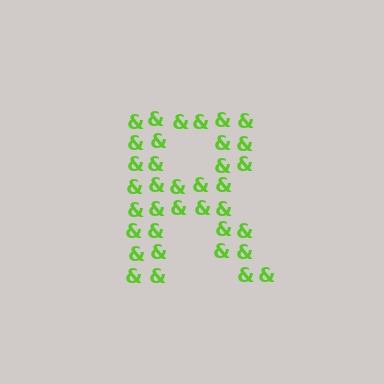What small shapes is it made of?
It is made of small ampersands.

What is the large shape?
The large shape is the letter R.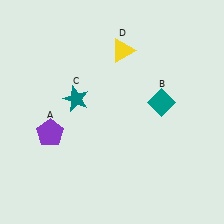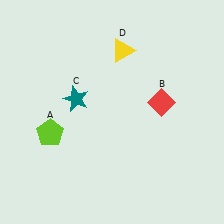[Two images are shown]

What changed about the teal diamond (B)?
In Image 1, B is teal. In Image 2, it changed to red.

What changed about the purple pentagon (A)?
In Image 1, A is purple. In Image 2, it changed to lime.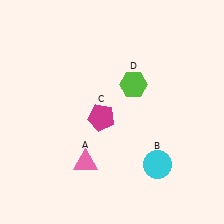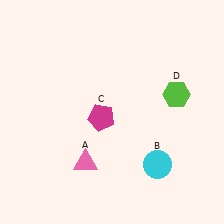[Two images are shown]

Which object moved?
The lime hexagon (D) moved right.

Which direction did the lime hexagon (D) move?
The lime hexagon (D) moved right.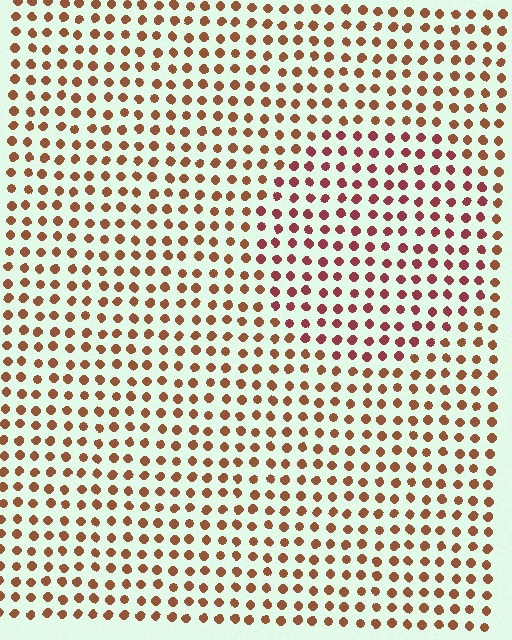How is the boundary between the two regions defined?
The boundary is defined purely by a slight shift in hue (about 28 degrees). Spacing, size, and orientation are identical on both sides.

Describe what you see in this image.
The image is filled with small brown elements in a uniform arrangement. A circle-shaped region is visible where the elements are tinted to a slightly different hue, forming a subtle color boundary.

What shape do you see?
I see a circle.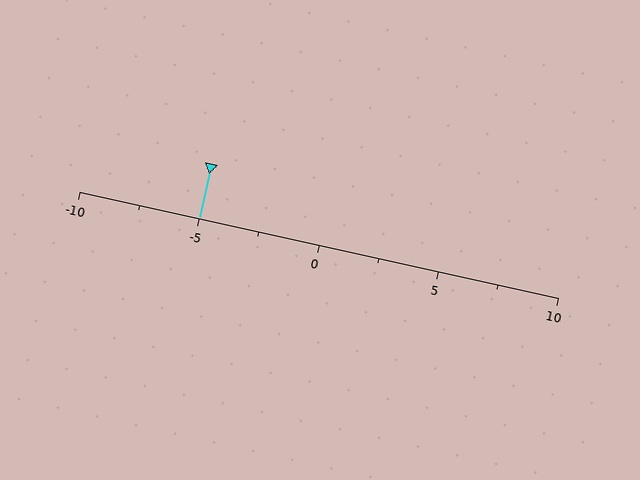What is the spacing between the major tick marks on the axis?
The major ticks are spaced 5 apart.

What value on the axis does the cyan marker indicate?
The marker indicates approximately -5.